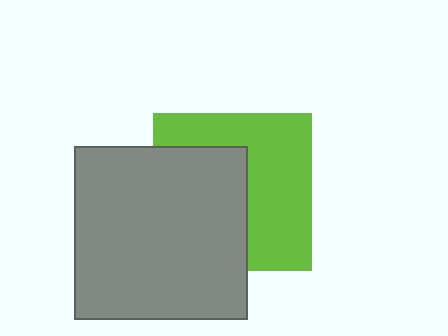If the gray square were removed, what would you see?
You would see the complete lime square.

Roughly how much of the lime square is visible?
About half of it is visible (roughly 53%).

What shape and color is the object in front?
The object in front is a gray square.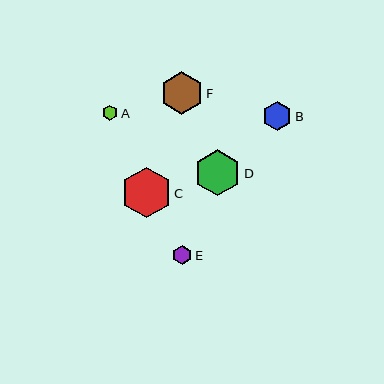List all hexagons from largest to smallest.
From largest to smallest: C, D, F, B, E, A.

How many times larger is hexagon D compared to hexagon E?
Hexagon D is approximately 2.3 times the size of hexagon E.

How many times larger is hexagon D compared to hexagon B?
Hexagon D is approximately 1.6 times the size of hexagon B.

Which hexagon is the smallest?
Hexagon A is the smallest with a size of approximately 16 pixels.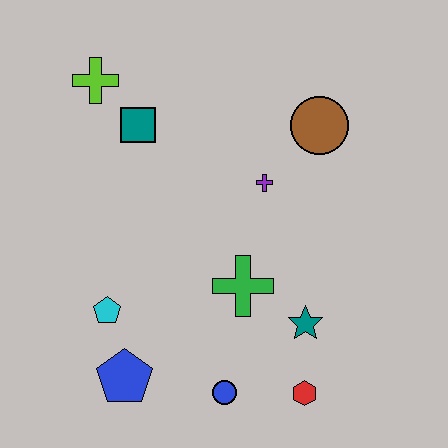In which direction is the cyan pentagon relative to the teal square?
The cyan pentagon is below the teal square.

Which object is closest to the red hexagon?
The teal star is closest to the red hexagon.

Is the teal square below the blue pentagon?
No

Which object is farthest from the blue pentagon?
The brown circle is farthest from the blue pentagon.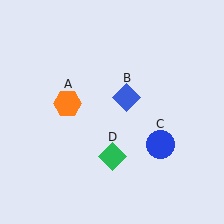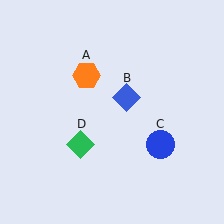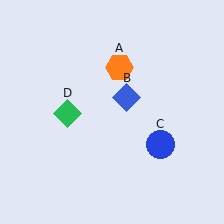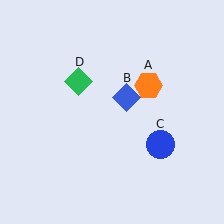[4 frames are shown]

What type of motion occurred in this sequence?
The orange hexagon (object A), green diamond (object D) rotated clockwise around the center of the scene.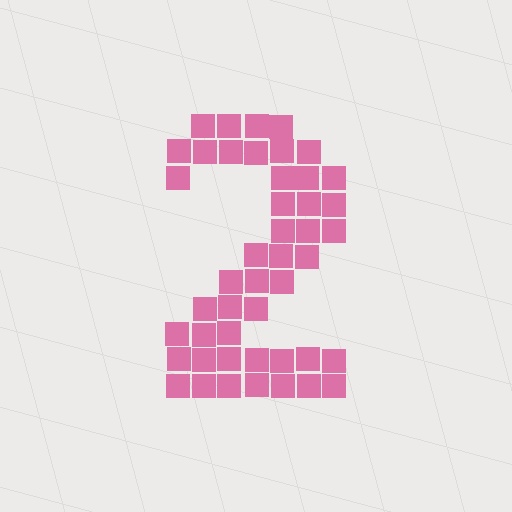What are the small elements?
The small elements are squares.